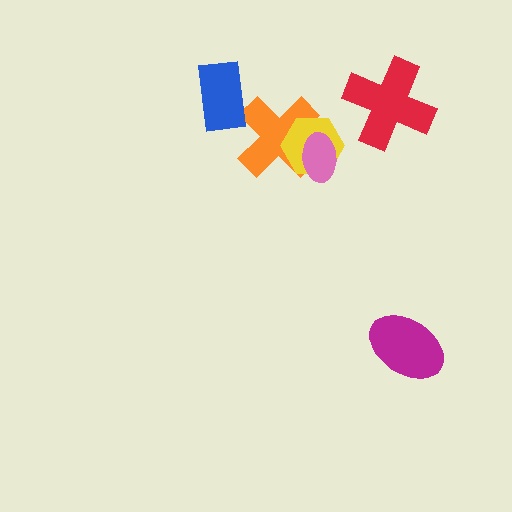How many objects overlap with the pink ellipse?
2 objects overlap with the pink ellipse.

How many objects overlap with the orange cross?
2 objects overlap with the orange cross.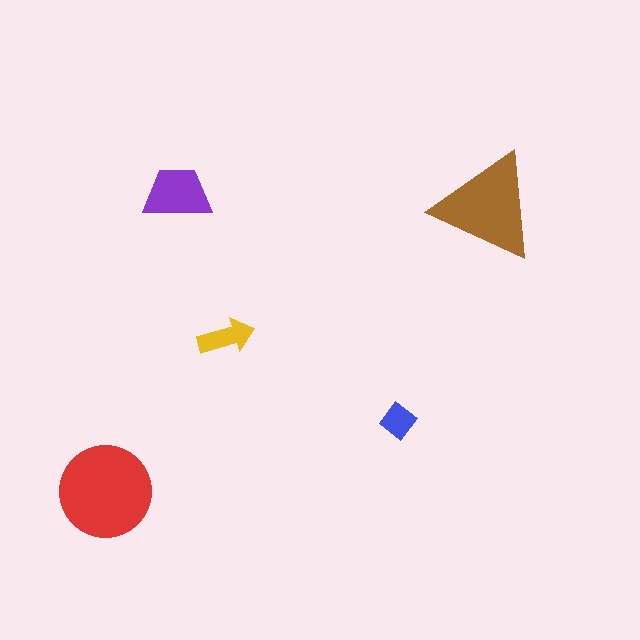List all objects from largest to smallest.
The red circle, the brown triangle, the purple trapezoid, the yellow arrow, the blue diamond.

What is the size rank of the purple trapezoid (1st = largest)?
3rd.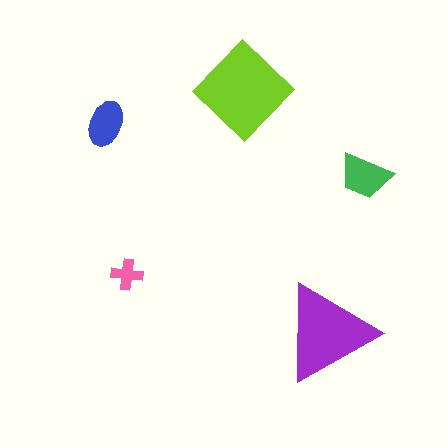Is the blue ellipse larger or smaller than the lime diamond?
Smaller.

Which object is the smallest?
The pink cross.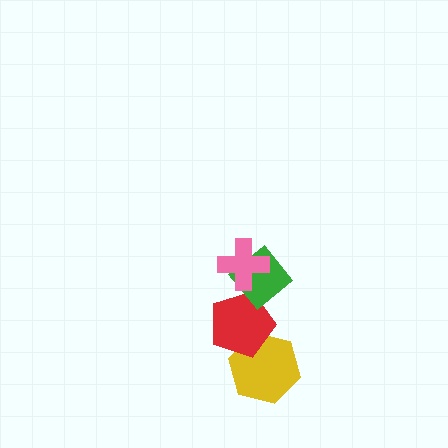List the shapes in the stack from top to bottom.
From top to bottom: the pink cross, the green diamond, the red pentagon, the yellow hexagon.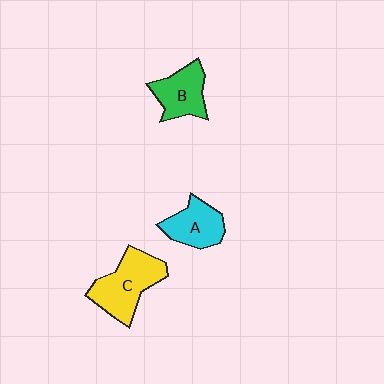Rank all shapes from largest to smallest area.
From largest to smallest: C (yellow), B (green), A (cyan).